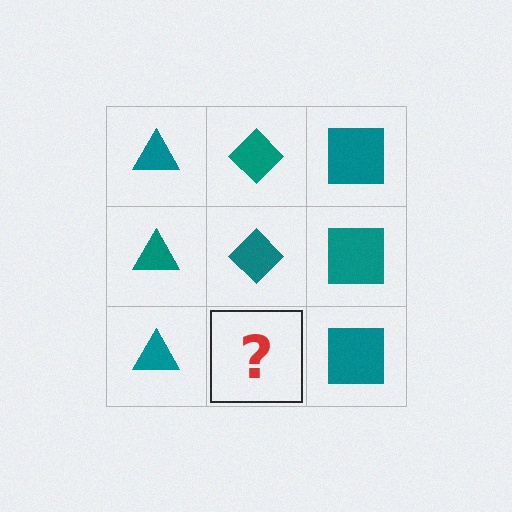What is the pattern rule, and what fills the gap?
The rule is that each column has a consistent shape. The gap should be filled with a teal diamond.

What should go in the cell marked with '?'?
The missing cell should contain a teal diamond.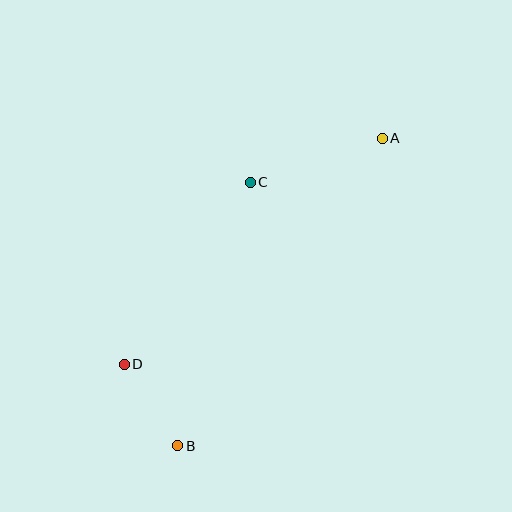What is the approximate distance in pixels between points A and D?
The distance between A and D is approximately 343 pixels.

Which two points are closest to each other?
Points B and D are closest to each other.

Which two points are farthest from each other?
Points A and B are farthest from each other.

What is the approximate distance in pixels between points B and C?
The distance between B and C is approximately 273 pixels.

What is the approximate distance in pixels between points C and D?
The distance between C and D is approximately 221 pixels.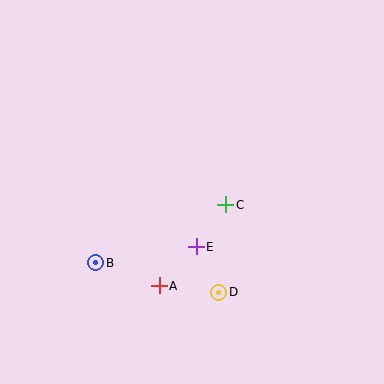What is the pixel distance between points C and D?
The distance between C and D is 88 pixels.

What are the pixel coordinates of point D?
Point D is at (219, 292).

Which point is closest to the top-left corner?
Point B is closest to the top-left corner.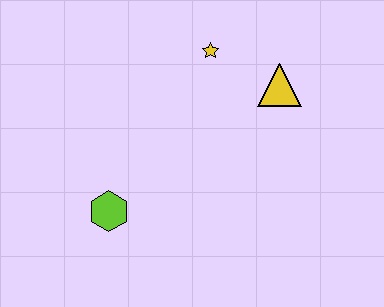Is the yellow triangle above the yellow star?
No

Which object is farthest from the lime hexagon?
The yellow triangle is farthest from the lime hexagon.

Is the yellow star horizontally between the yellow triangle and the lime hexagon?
Yes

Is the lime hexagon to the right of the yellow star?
No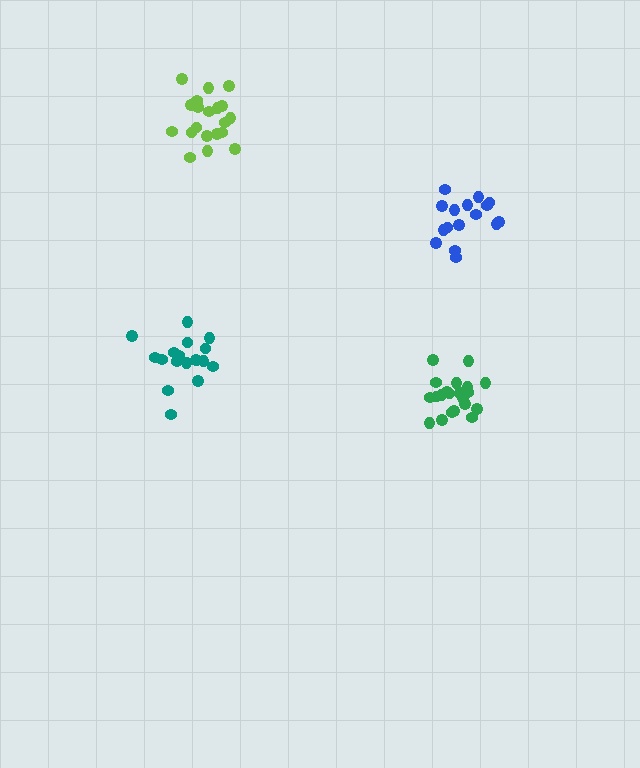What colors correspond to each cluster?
The clusters are colored: blue, lime, green, teal.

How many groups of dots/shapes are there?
There are 4 groups.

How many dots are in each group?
Group 1: 16 dots, Group 2: 21 dots, Group 3: 21 dots, Group 4: 19 dots (77 total).